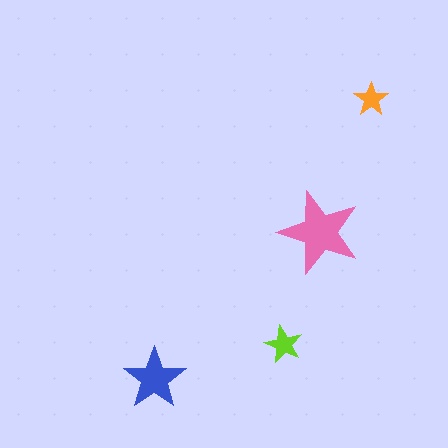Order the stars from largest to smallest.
the pink one, the blue one, the lime one, the orange one.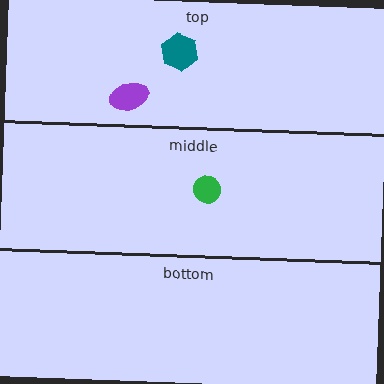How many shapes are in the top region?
2.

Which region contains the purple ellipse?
The top region.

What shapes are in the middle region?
The green circle.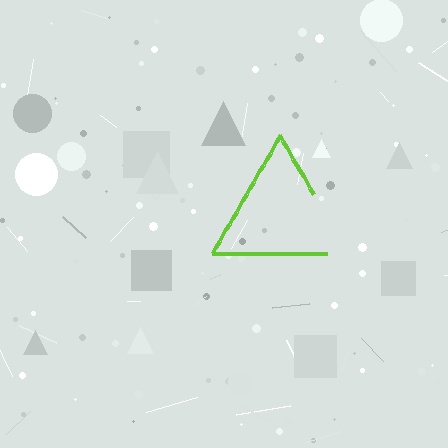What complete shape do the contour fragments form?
The contour fragments form a triangle.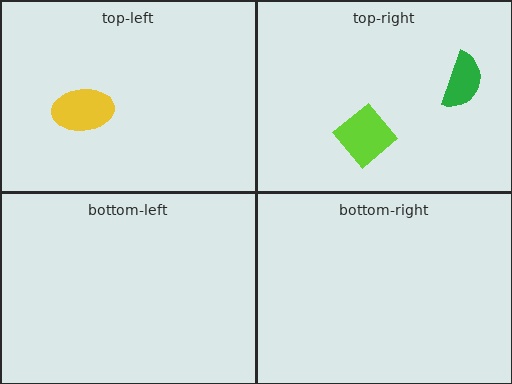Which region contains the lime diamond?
The top-right region.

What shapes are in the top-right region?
The lime diamond, the green semicircle.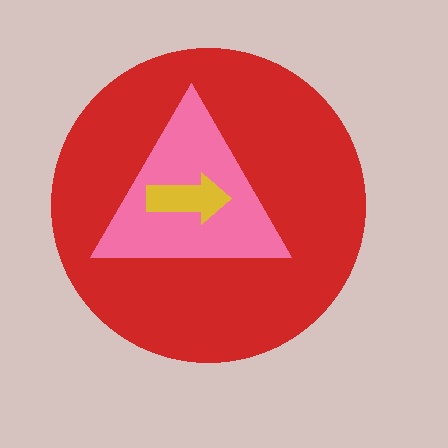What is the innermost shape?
The yellow arrow.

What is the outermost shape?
The red circle.